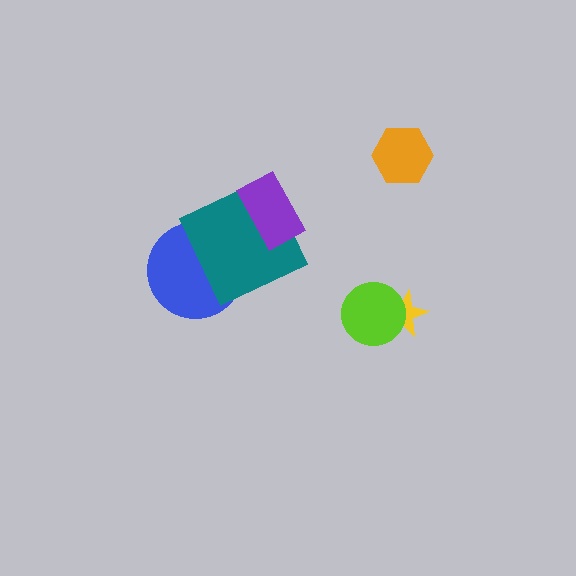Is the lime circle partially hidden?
No, no other shape covers it.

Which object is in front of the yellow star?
The lime circle is in front of the yellow star.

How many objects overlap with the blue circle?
1 object overlaps with the blue circle.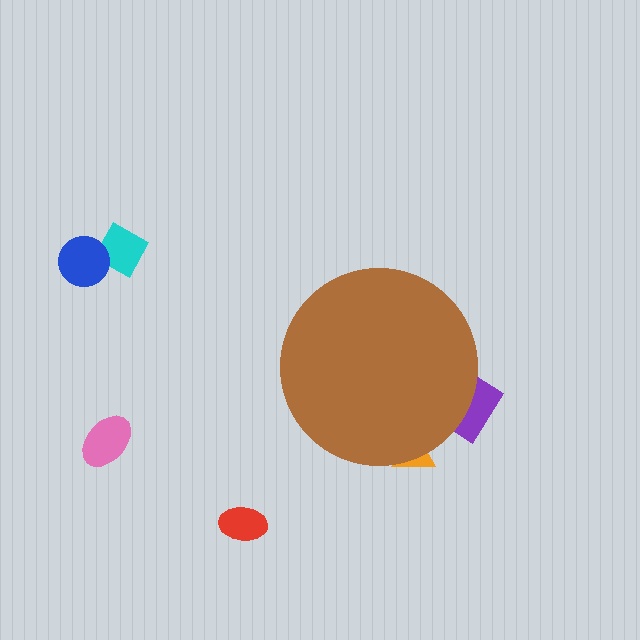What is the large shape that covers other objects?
A brown circle.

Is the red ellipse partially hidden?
No, the red ellipse is fully visible.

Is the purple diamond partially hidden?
Yes, the purple diamond is partially hidden behind the brown circle.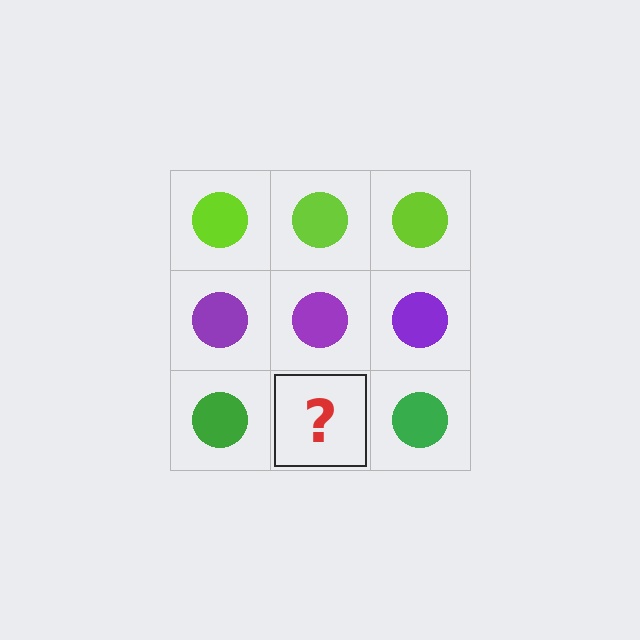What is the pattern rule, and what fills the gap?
The rule is that each row has a consistent color. The gap should be filled with a green circle.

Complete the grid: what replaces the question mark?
The question mark should be replaced with a green circle.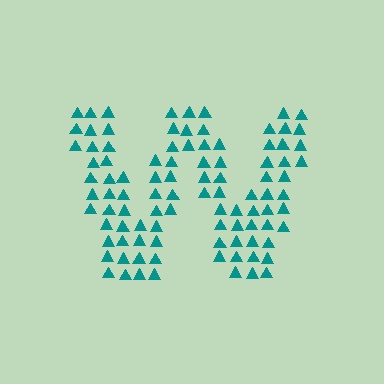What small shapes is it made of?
It is made of small triangles.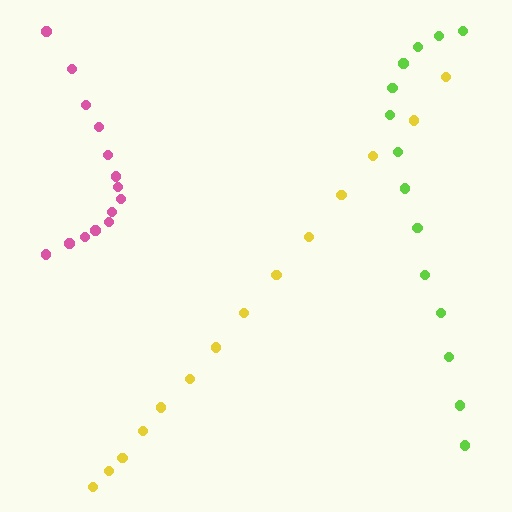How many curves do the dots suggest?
There are 3 distinct paths.